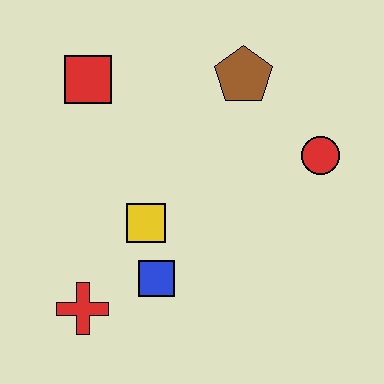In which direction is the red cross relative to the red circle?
The red cross is to the left of the red circle.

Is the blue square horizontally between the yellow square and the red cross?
No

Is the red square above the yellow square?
Yes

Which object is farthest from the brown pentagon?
The red cross is farthest from the brown pentagon.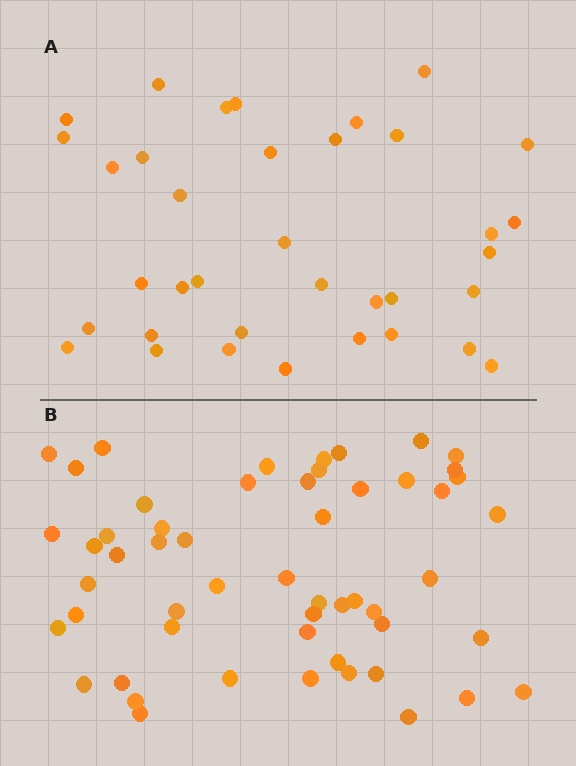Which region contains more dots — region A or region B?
Region B (the bottom region) has more dots.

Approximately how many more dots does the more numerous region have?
Region B has approximately 20 more dots than region A.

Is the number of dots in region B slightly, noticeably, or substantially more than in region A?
Region B has substantially more. The ratio is roughly 1.5 to 1.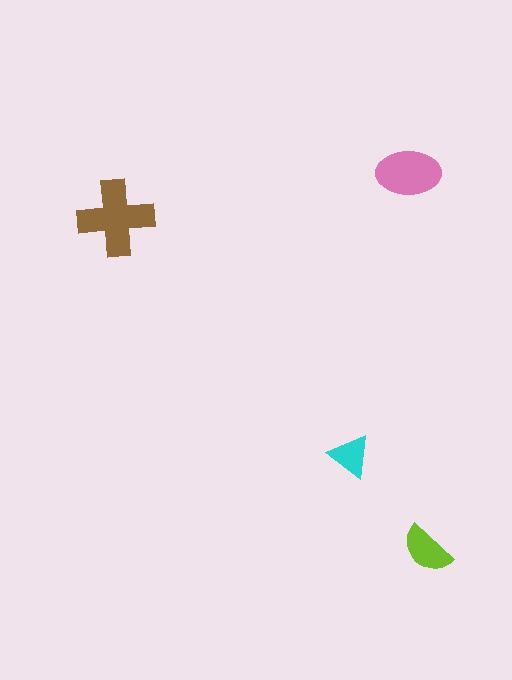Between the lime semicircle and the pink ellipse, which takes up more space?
The pink ellipse.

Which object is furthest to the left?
The brown cross is leftmost.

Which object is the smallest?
The cyan triangle.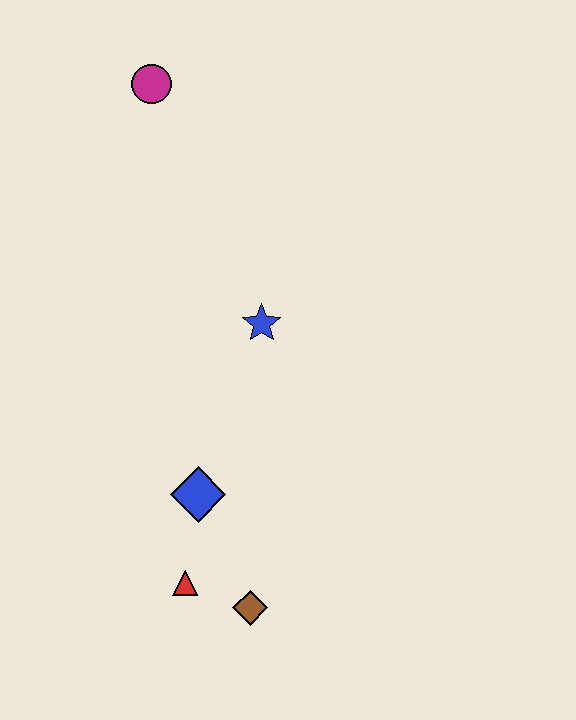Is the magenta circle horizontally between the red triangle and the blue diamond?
No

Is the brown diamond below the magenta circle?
Yes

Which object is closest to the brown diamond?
The red triangle is closest to the brown diamond.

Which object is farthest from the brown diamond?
The magenta circle is farthest from the brown diamond.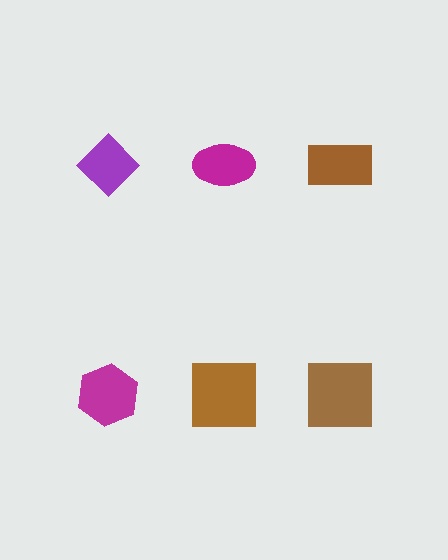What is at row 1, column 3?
A brown rectangle.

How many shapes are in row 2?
3 shapes.